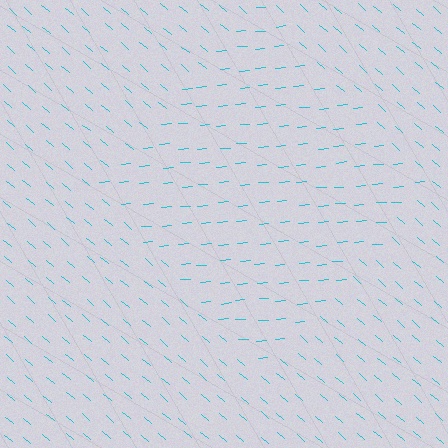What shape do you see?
I see a diamond.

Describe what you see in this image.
The image is filled with small cyan line segments. A diamond region in the image has lines oriented differently from the surrounding lines, creating a visible texture boundary.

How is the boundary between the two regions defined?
The boundary is defined purely by a change in line orientation (approximately 45 degrees difference). All lines are the same color and thickness.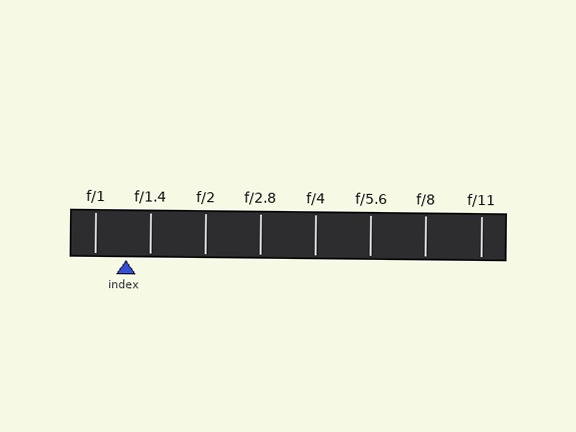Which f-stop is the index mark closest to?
The index mark is closest to f/1.4.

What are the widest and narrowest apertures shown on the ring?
The widest aperture shown is f/1 and the narrowest is f/11.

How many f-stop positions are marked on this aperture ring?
There are 8 f-stop positions marked.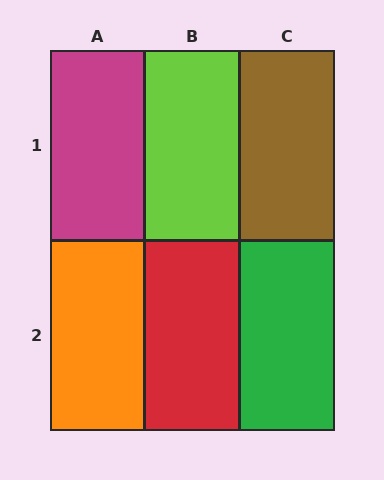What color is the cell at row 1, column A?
Magenta.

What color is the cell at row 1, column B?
Lime.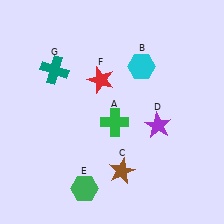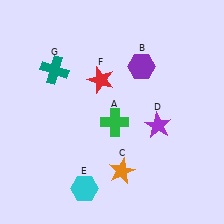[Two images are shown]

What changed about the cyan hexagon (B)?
In Image 1, B is cyan. In Image 2, it changed to purple.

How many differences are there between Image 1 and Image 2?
There are 3 differences between the two images.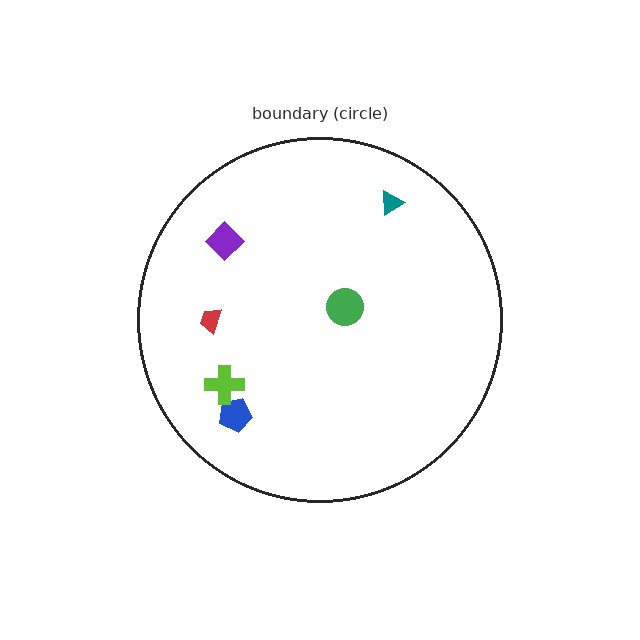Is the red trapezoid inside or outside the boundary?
Inside.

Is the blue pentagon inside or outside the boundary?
Inside.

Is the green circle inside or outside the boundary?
Inside.